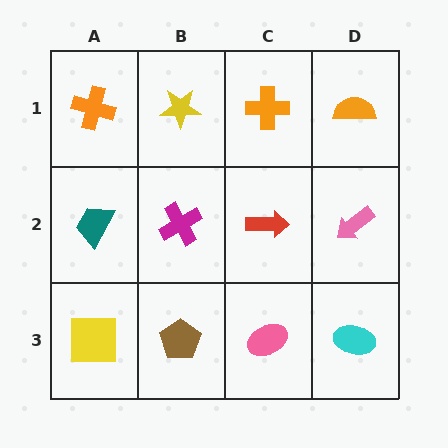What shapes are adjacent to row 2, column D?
An orange semicircle (row 1, column D), a cyan ellipse (row 3, column D), a red arrow (row 2, column C).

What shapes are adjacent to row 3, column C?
A red arrow (row 2, column C), a brown pentagon (row 3, column B), a cyan ellipse (row 3, column D).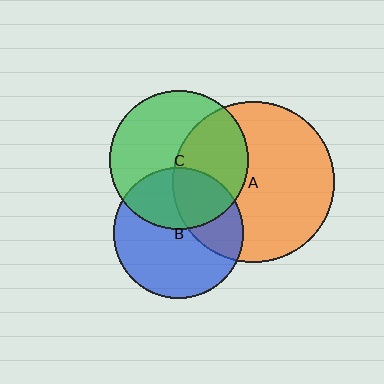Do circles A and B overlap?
Yes.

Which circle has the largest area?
Circle A (orange).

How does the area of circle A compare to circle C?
Approximately 1.3 times.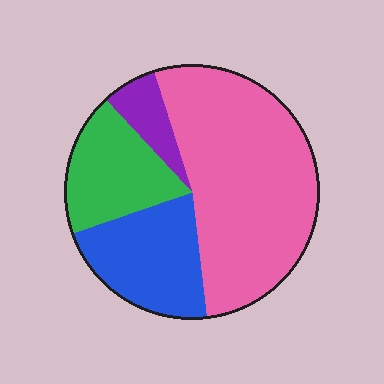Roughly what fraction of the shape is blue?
Blue takes up about one fifth (1/5) of the shape.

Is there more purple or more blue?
Blue.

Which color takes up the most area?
Pink, at roughly 55%.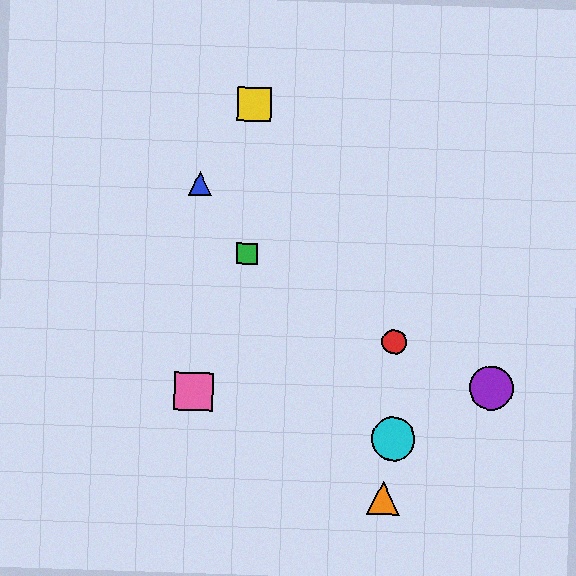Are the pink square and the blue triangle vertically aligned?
Yes, both are at x≈193.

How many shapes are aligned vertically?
2 shapes (the blue triangle, the pink square) are aligned vertically.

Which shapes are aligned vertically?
The blue triangle, the pink square are aligned vertically.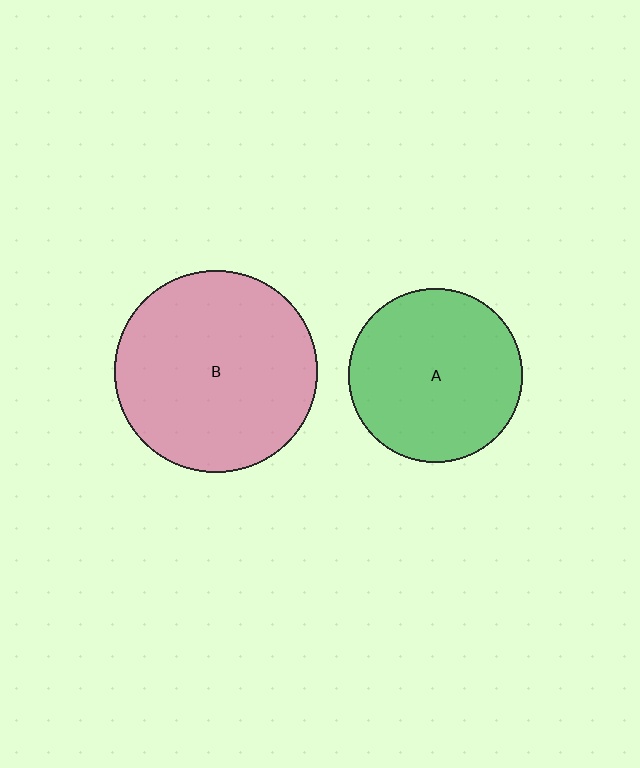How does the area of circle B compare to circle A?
Approximately 1.4 times.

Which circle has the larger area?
Circle B (pink).